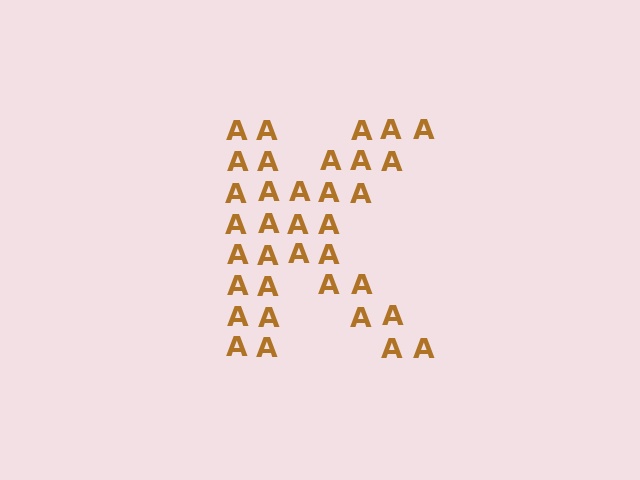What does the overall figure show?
The overall figure shows the letter K.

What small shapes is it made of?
It is made of small letter A's.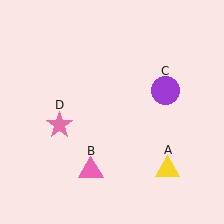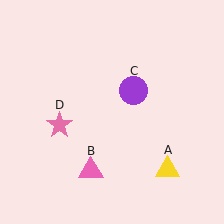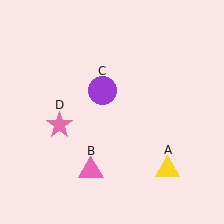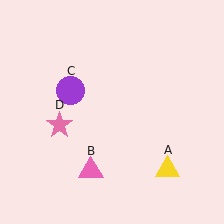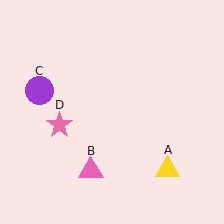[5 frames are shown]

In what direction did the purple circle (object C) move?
The purple circle (object C) moved left.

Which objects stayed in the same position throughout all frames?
Yellow triangle (object A) and pink triangle (object B) and pink star (object D) remained stationary.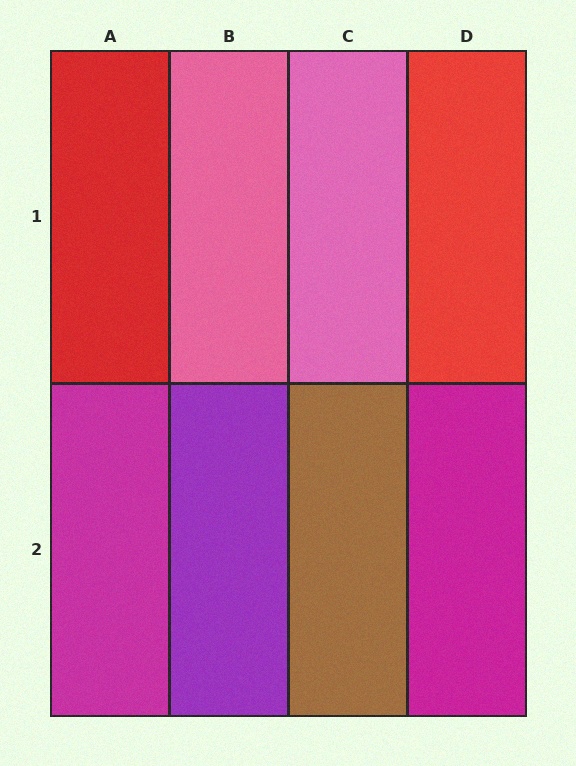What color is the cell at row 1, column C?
Pink.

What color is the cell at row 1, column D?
Red.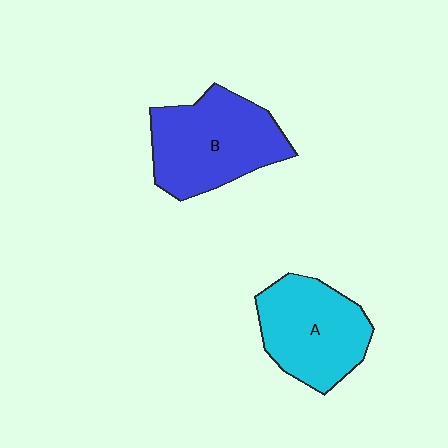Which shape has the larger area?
Shape B (blue).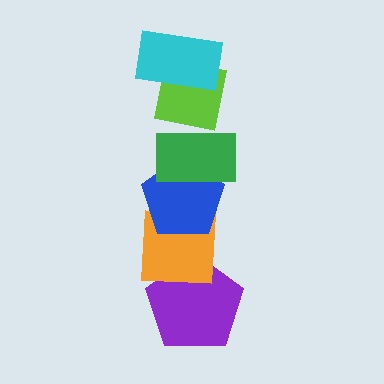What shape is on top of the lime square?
The cyan rectangle is on top of the lime square.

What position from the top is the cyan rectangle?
The cyan rectangle is 1st from the top.